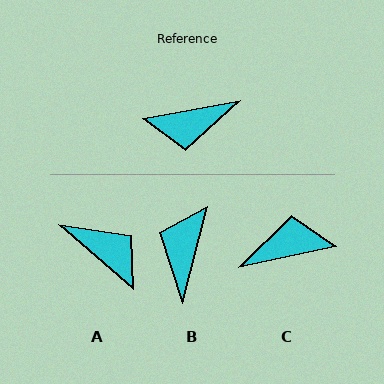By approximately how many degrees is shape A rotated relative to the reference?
Approximately 129 degrees counter-clockwise.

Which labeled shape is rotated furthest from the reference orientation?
C, about 178 degrees away.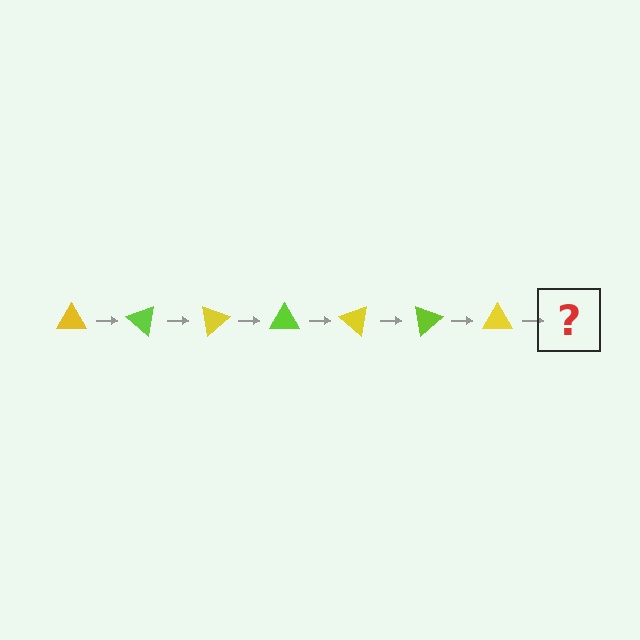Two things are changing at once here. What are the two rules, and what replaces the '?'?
The two rules are that it rotates 40 degrees each step and the color cycles through yellow and lime. The '?' should be a lime triangle, rotated 280 degrees from the start.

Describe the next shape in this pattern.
It should be a lime triangle, rotated 280 degrees from the start.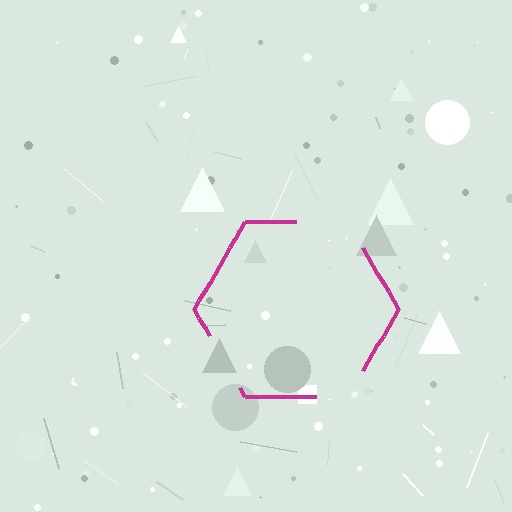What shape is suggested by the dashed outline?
The dashed outline suggests a hexagon.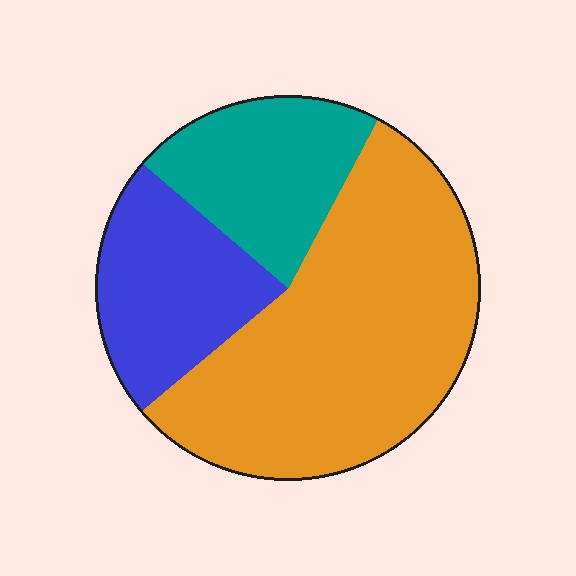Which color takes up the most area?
Orange, at roughly 55%.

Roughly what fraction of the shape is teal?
Teal takes up between a sixth and a third of the shape.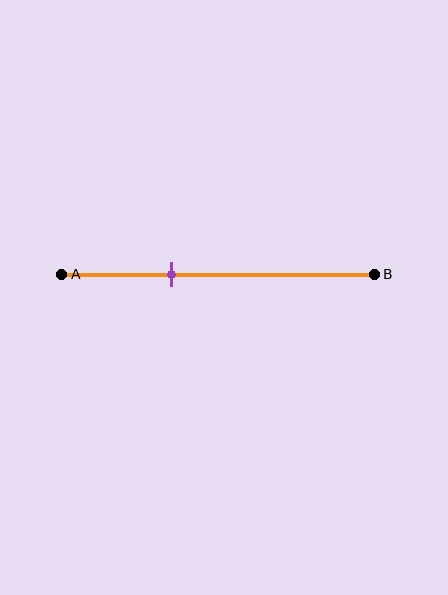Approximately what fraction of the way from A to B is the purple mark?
The purple mark is approximately 35% of the way from A to B.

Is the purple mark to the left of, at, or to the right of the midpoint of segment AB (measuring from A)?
The purple mark is to the left of the midpoint of segment AB.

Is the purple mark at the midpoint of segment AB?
No, the mark is at about 35% from A, not at the 50% midpoint.